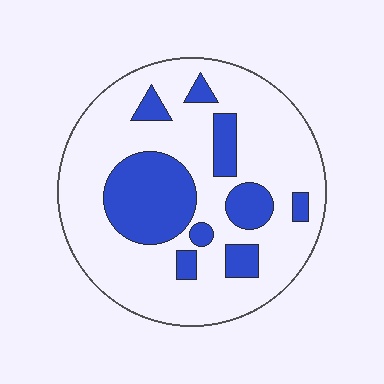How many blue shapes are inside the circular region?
9.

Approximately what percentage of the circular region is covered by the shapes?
Approximately 25%.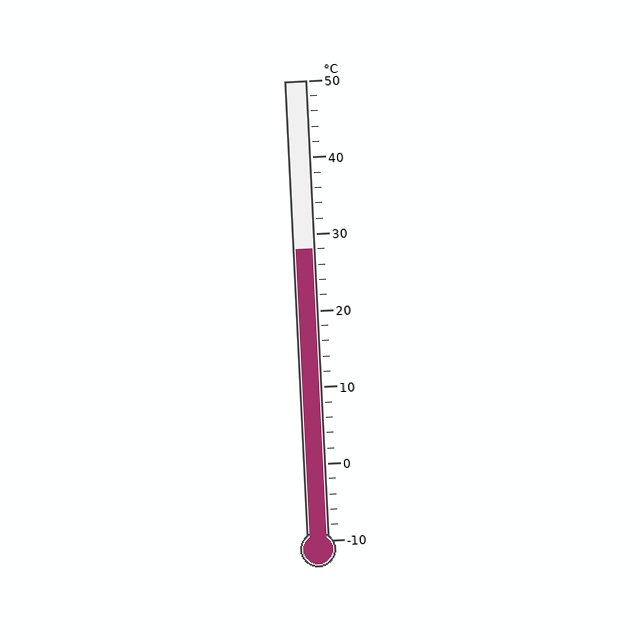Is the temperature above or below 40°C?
The temperature is below 40°C.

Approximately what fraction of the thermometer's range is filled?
The thermometer is filled to approximately 65% of its range.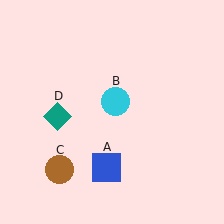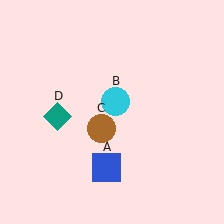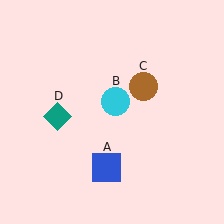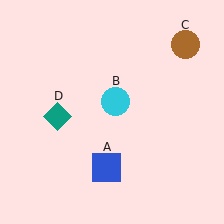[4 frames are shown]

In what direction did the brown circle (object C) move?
The brown circle (object C) moved up and to the right.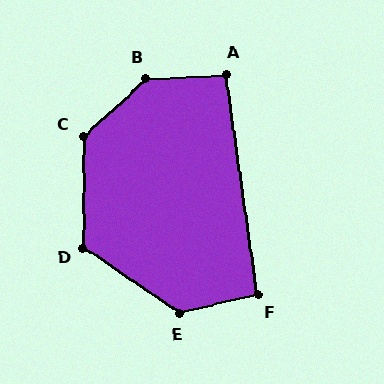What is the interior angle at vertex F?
Approximately 95 degrees (obtuse).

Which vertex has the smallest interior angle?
A, at approximately 95 degrees.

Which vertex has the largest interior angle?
B, at approximately 140 degrees.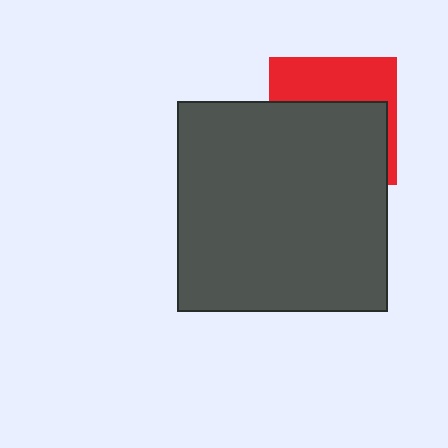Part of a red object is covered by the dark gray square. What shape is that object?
It is a square.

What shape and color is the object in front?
The object in front is a dark gray square.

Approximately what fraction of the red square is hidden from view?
Roughly 60% of the red square is hidden behind the dark gray square.